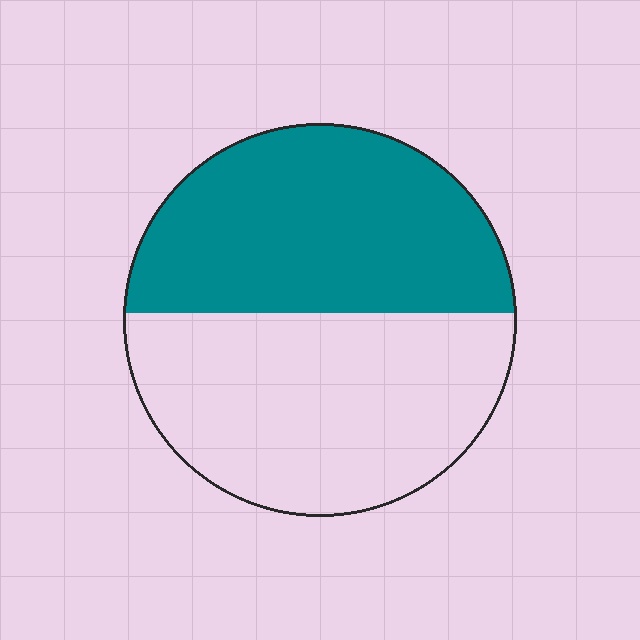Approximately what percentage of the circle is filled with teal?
Approximately 50%.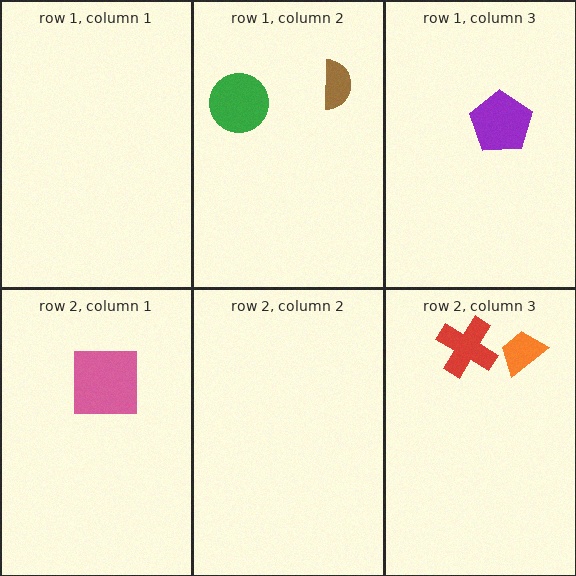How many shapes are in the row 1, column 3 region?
1.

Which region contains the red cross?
The row 2, column 3 region.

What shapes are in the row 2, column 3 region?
The orange trapezoid, the red cross.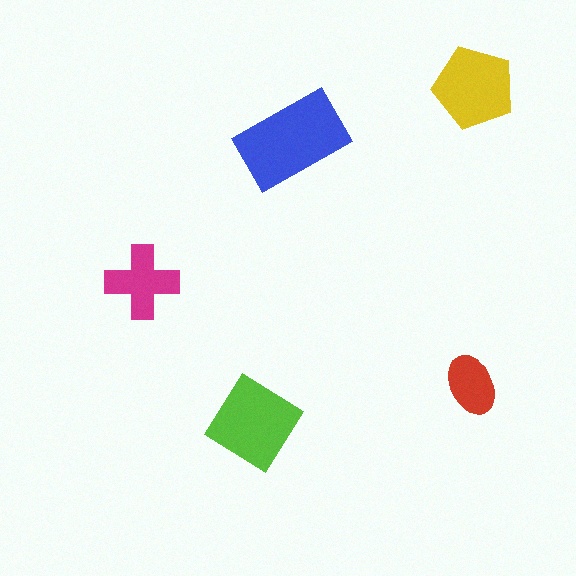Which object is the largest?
The blue rectangle.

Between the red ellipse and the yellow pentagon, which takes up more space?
The yellow pentagon.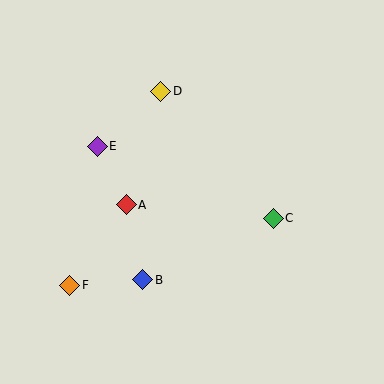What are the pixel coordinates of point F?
Point F is at (70, 285).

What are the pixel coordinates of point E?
Point E is at (97, 146).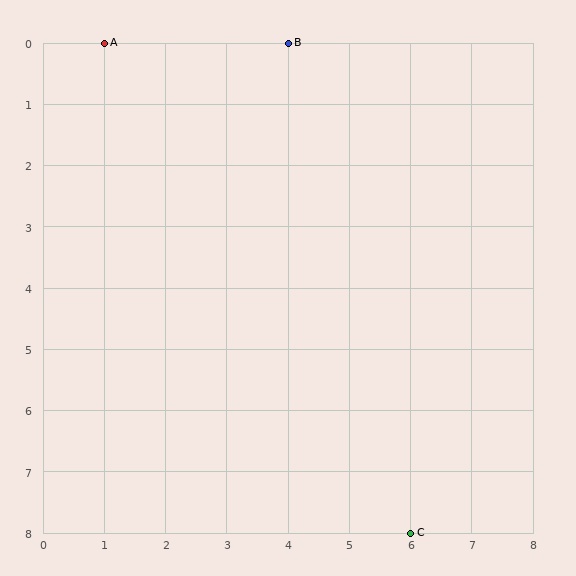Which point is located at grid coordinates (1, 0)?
Point A is at (1, 0).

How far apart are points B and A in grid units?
Points B and A are 3 columns apart.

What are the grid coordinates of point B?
Point B is at grid coordinates (4, 0).